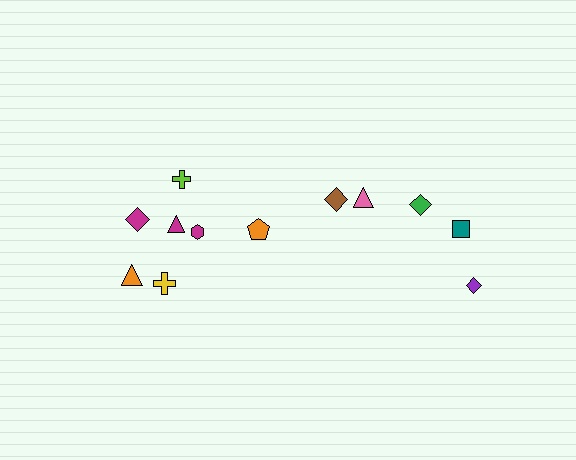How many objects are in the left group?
There are 7 objects.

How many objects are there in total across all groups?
There are 12 objects.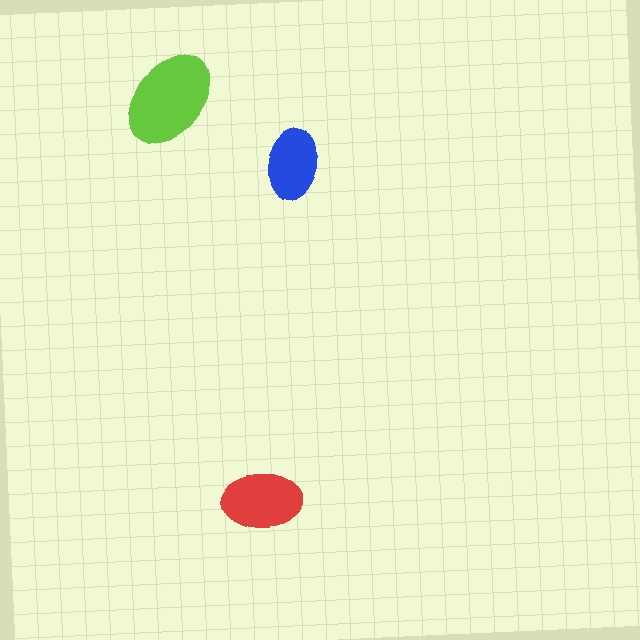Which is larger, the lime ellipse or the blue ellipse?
The lime one.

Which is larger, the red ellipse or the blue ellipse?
The red one.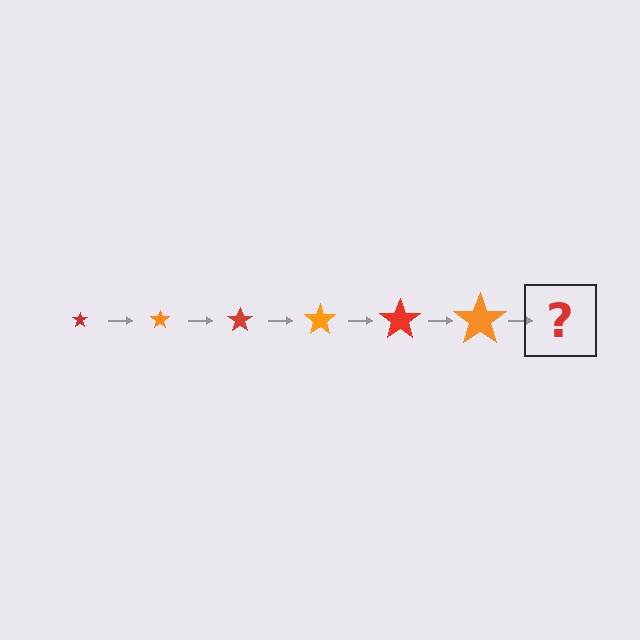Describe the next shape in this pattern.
It should be a red star, larger than the previous one.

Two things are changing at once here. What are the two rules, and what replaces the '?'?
The two rules are that the star grows larger each step and the color cycles through red and orange. The '?' should be a red star, larger than the previous one.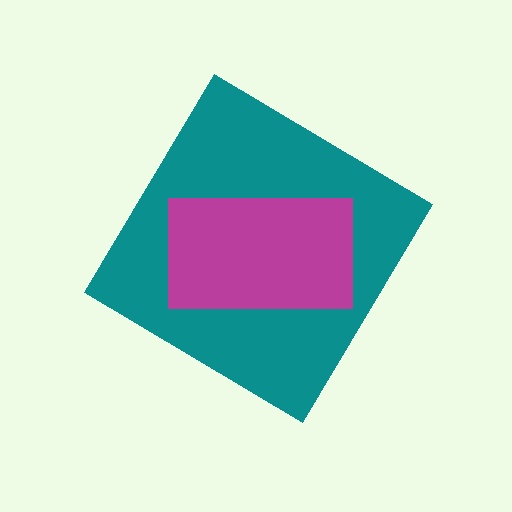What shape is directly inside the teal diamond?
The magenta rectangle.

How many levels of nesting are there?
2.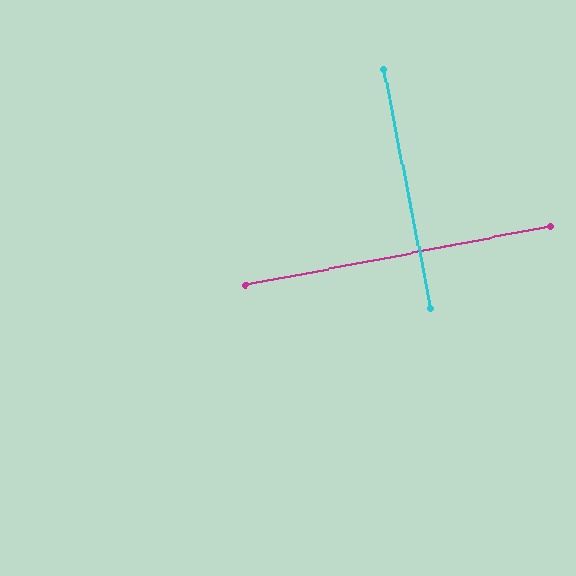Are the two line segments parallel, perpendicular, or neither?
Perpendicular — they meet at approximately 90°.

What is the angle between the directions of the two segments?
Approximately 90 degrees.